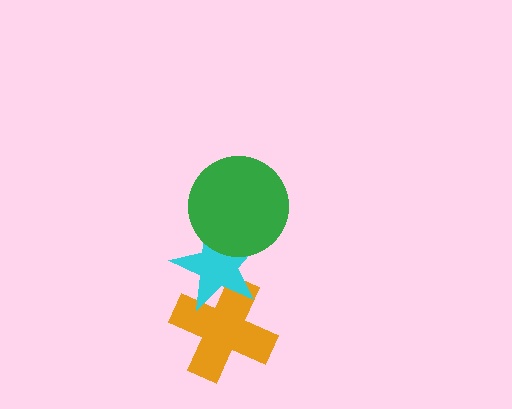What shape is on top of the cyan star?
The green circle is on top of the cyan star.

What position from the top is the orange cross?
The orange cross is 3rd from the top.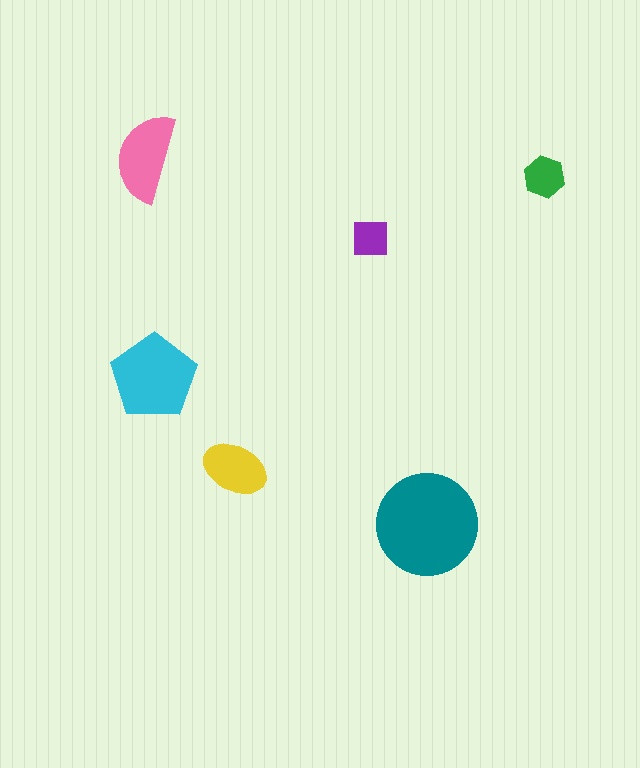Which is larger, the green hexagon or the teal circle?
The teal circle.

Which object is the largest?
The teal circle.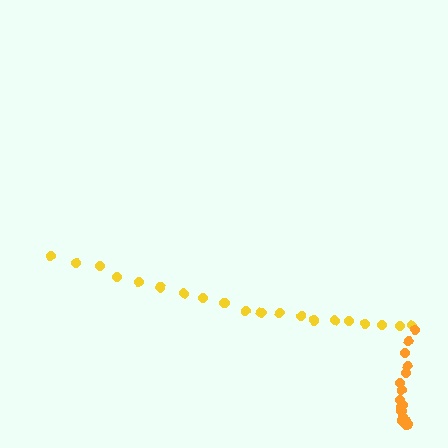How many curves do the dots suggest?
There are 2 distinct paths.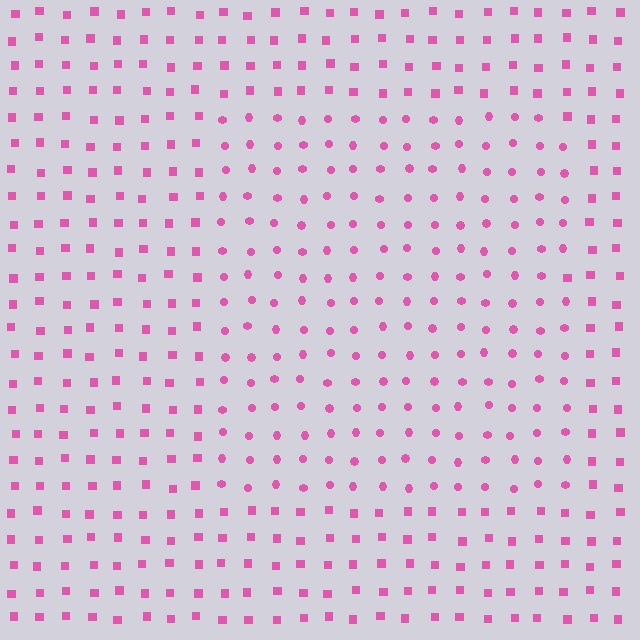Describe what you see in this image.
The image is filled with small pink elements arranged in a uniform grid. A rectangle-shaped region contains circles, while the surrounding area contains squares. The boundary is defined purely by the change in element shape.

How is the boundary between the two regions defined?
The boundary is defined by a change in element shape: circles inside vs. squares outside. All elements share the same color and spacing.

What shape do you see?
I see a rectangle.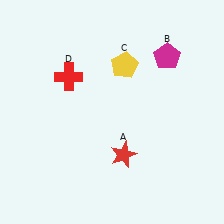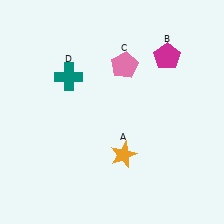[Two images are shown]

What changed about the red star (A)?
In Image 1, A is red. In Image 2, it changed to orange.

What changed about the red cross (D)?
In Image 1, D is red. In Image 2, it changed to teal.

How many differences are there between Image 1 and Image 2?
There are 3 differences between the two images.